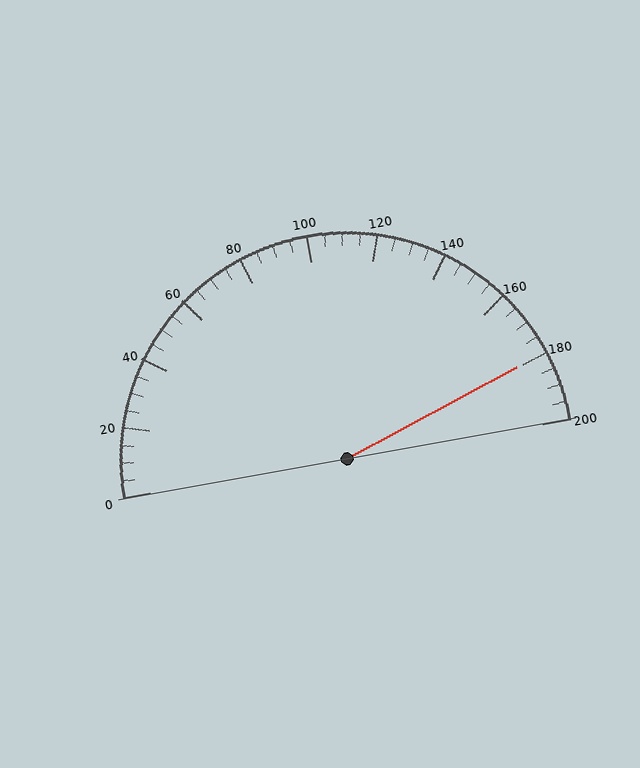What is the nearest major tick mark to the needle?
The nearest major tick mark is 180.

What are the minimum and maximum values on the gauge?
The gauge ranges from 0 to 200.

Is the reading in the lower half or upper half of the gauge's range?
The reading is in the upper half of the range (0 to 200).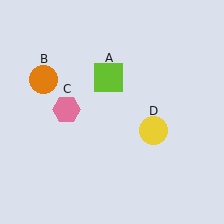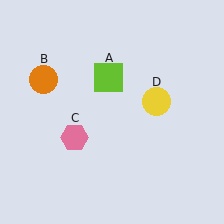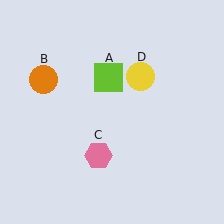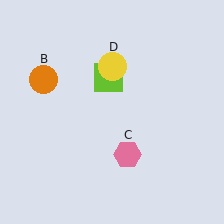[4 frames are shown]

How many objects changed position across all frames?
2 objects changed position: pink hexagon (object C), yellow circle (object D).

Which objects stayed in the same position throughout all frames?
Lime square (object A) and orange circle (object B) remained stationary.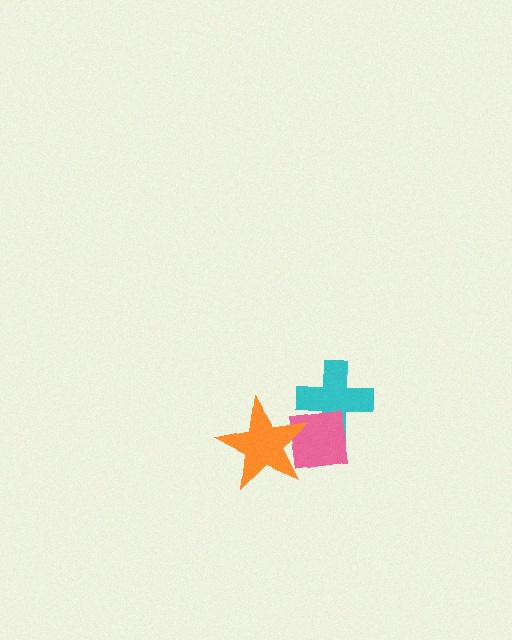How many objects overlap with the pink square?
2 objects overlap with the pink square.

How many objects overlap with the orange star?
1 object overlaps with the orange star.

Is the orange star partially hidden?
No, no other shape covers it.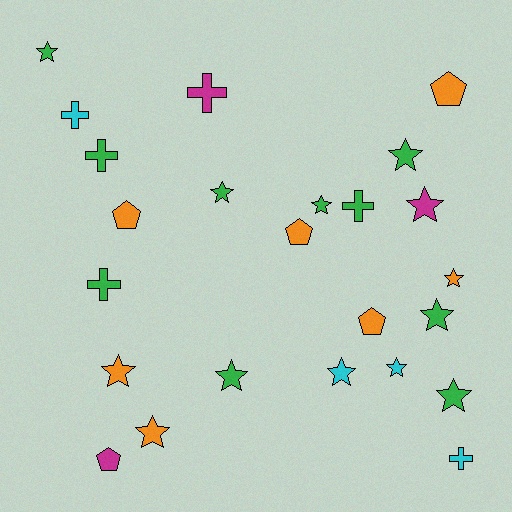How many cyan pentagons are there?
There are no cyan pentagons.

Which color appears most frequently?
Green, with 10 objects.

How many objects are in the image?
There are 24 objects.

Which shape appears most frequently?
Star, with 13 objects.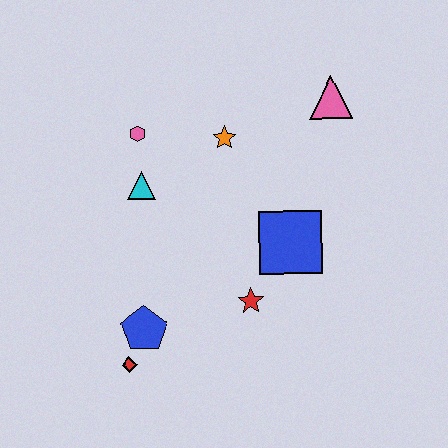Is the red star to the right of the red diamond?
Yes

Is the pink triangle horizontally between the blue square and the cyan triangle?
No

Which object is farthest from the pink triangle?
The red diamond is farthest from the pink triangle.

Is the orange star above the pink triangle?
No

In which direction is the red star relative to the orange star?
The red star is below the orange star.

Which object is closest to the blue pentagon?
The red diamond is closest to the blue pentagon.